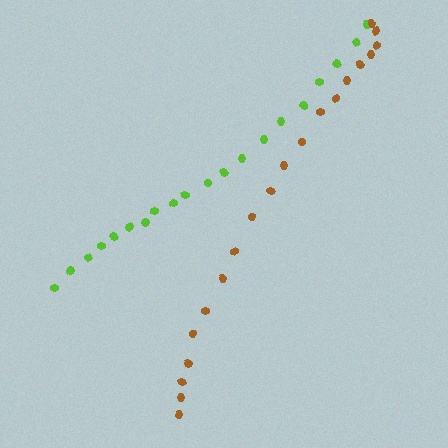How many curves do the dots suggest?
There are 2 distinct paths.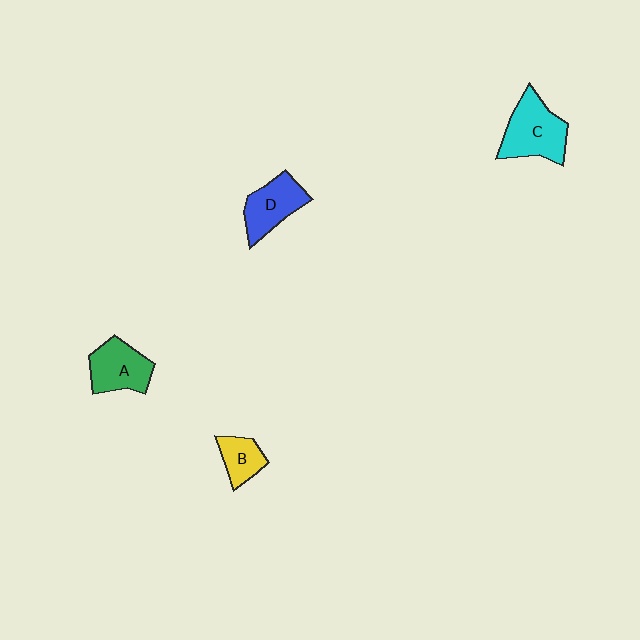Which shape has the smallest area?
Shape B (yellow).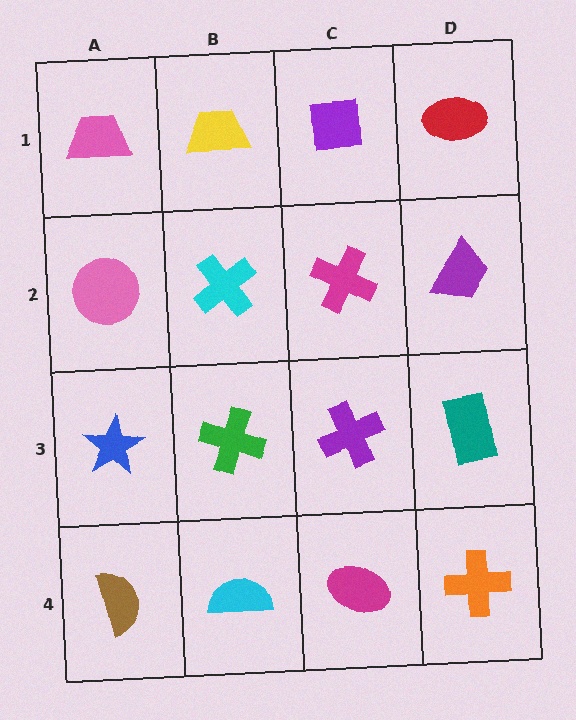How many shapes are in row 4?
4 shapes.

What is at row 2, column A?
A pink circle.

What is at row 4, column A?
A brown semicircle.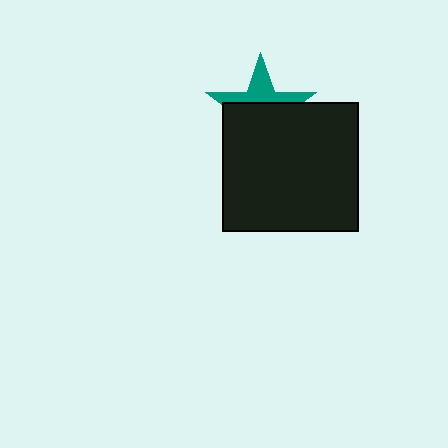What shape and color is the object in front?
The object in front is a black rectangle.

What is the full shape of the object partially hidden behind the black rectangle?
The partially hidden object is a teal star.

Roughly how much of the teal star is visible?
A small part of it is visible (roughly 38%).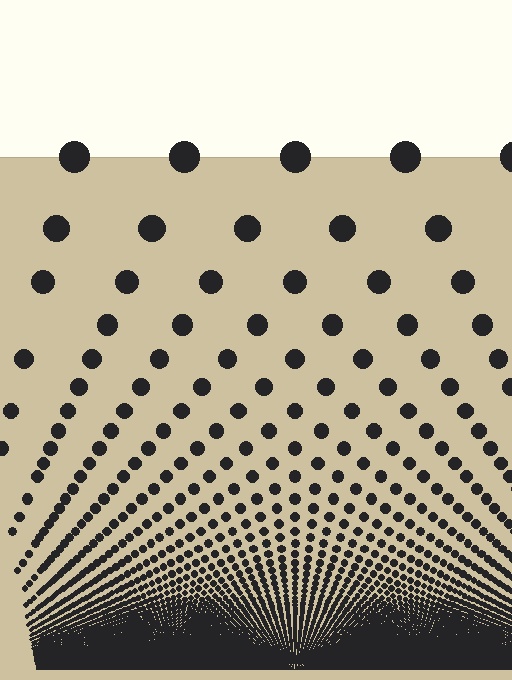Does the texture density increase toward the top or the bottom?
Density increases toward the bottom.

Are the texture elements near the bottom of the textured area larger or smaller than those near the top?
Smaller. The gradient is inverted — elements near the bottom are smaller and denser.